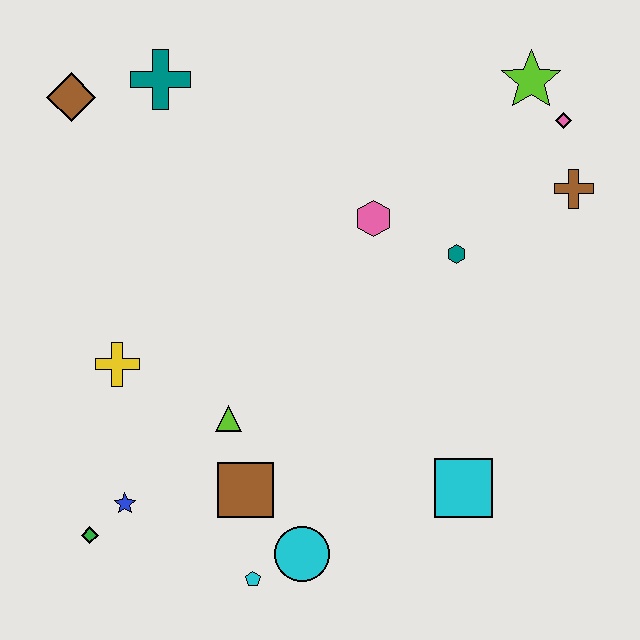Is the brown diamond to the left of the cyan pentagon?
Yes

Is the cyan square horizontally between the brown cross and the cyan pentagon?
Yes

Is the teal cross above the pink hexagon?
Yes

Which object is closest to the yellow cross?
The lime triangle is closest to the yellow cross.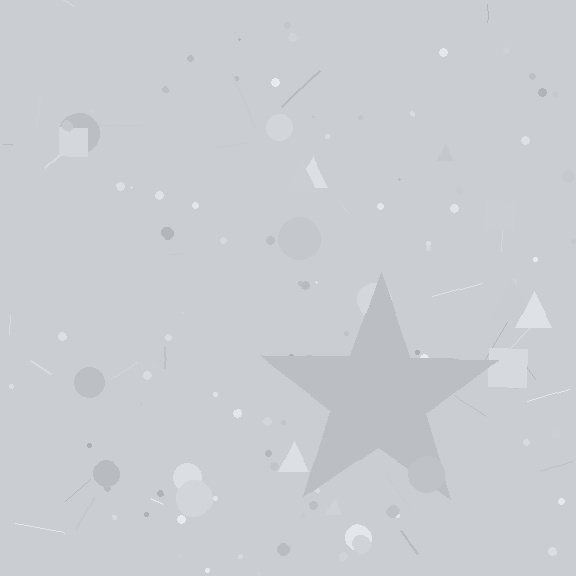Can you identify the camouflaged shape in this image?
The camouflaged shape is a star.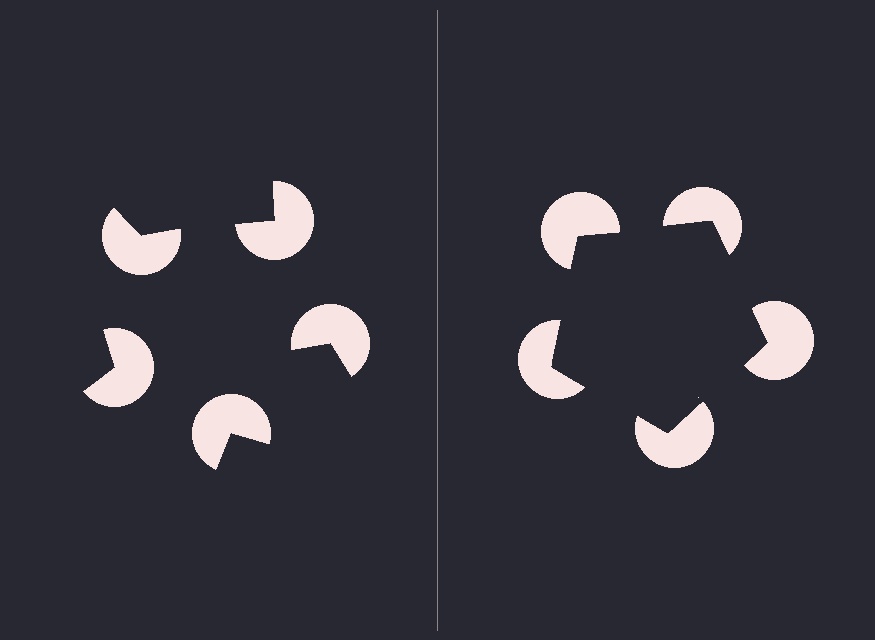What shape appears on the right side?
An illusory pentagon.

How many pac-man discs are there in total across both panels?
10 — 5 on each side.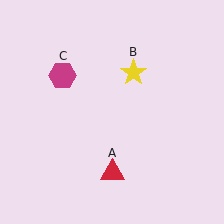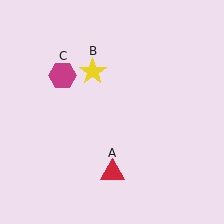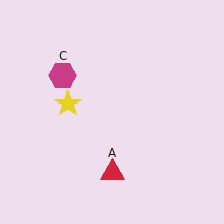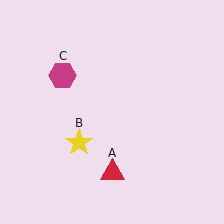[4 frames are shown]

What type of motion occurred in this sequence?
The yellow star (object B) rotated counterclockwise around the center of the scene.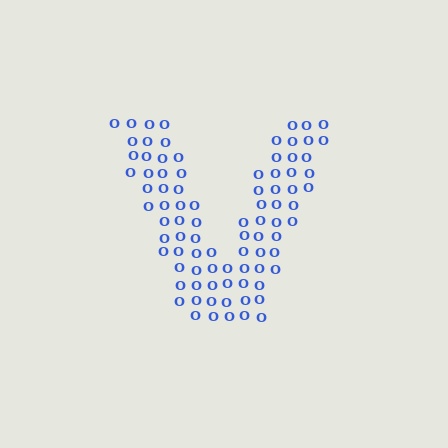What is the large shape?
The large shape is the letter V.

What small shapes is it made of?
It is made of small letter O's.